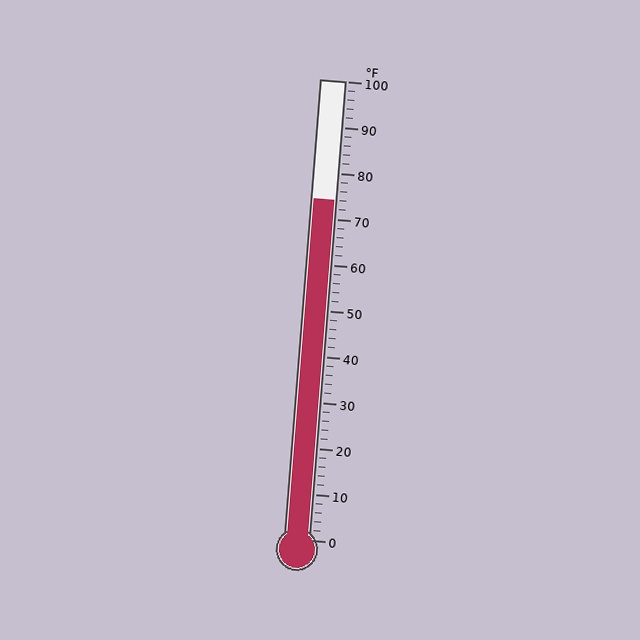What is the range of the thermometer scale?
The thermometer scale ranges from 0°F to 100°F.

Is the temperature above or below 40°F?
The temperature is above 40°F.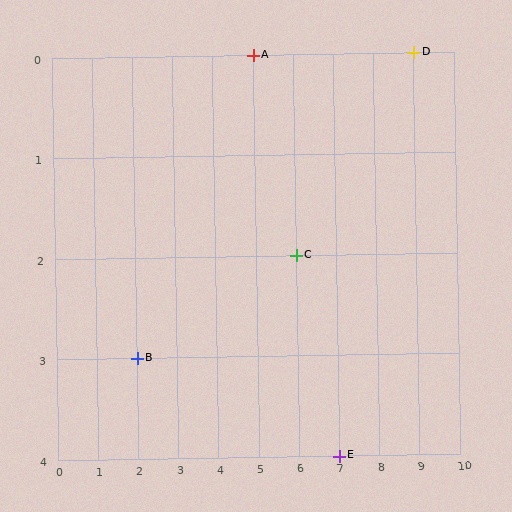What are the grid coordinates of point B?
Point B is at grid coordinates (2, 3).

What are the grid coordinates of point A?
Point A is at grid coordinates (5, 0).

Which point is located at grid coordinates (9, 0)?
Point D is at (9, 0).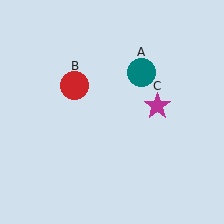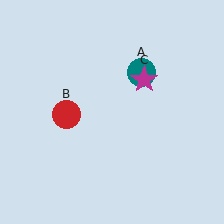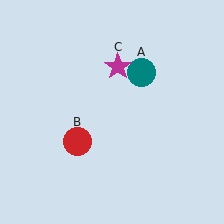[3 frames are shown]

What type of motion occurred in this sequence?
The red circle (object B), magenta star (object C) rotated counterclockwise around the center of the scene.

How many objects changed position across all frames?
2 objects changed position: red circle (object B), magenta star (object C).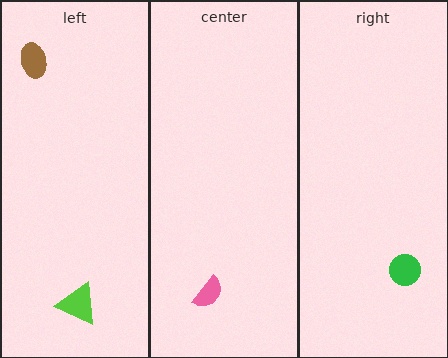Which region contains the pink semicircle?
The center region.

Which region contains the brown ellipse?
The left region.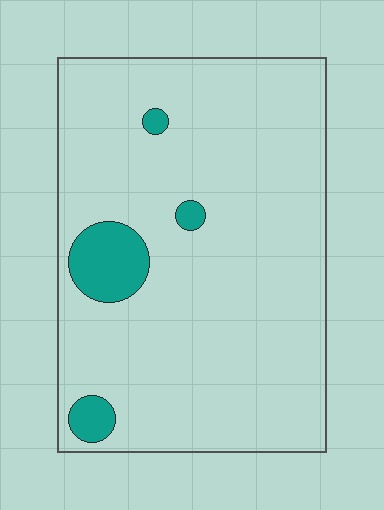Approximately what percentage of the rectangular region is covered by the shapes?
Approximately 10%.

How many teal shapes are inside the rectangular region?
4.